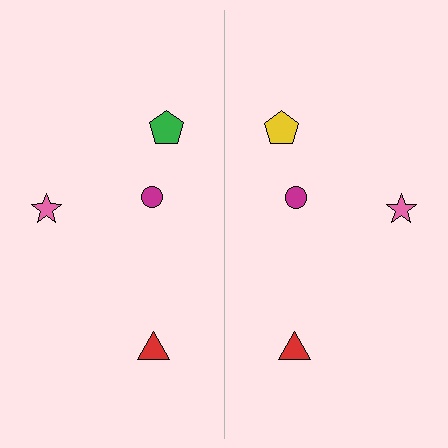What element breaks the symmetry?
The yellow pentagon on the right side breaks the symmetry — its mirror counterpart is green.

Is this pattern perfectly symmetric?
No, the pattern is not perfectly symmetric. The yellow pentagon on the right side breaks the symmetry — its mirror counterpart is green.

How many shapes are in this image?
There are 8 shapes in this image.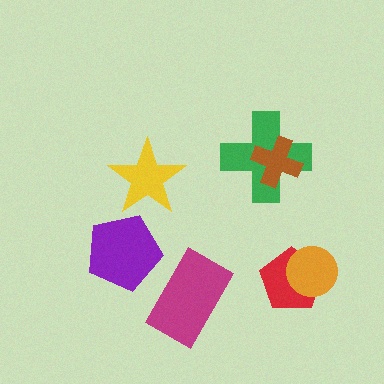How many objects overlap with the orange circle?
1 object overlaps with the orange circle.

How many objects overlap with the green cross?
1 object overlaps with the green cross.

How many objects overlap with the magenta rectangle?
0 objects overlap with the magenta rectangle.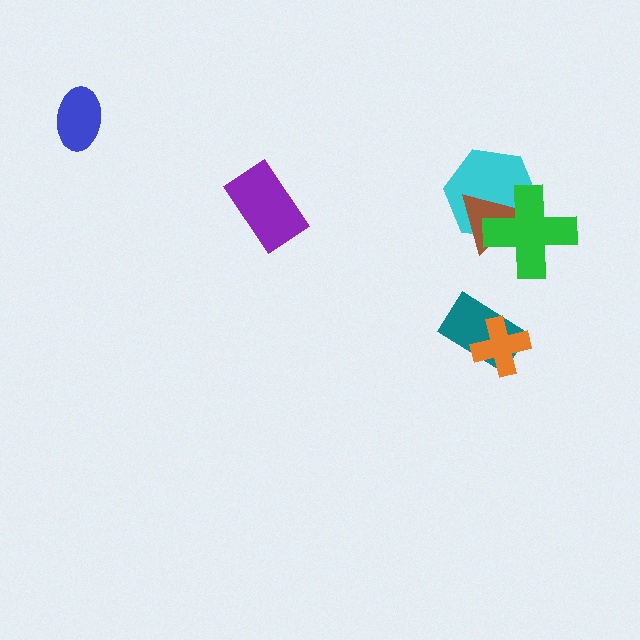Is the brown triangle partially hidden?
Yes, it is partially covered by another shape.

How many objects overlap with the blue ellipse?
0 objects overlap with the blue ellipse.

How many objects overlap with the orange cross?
1 object overlaps with the orange cross.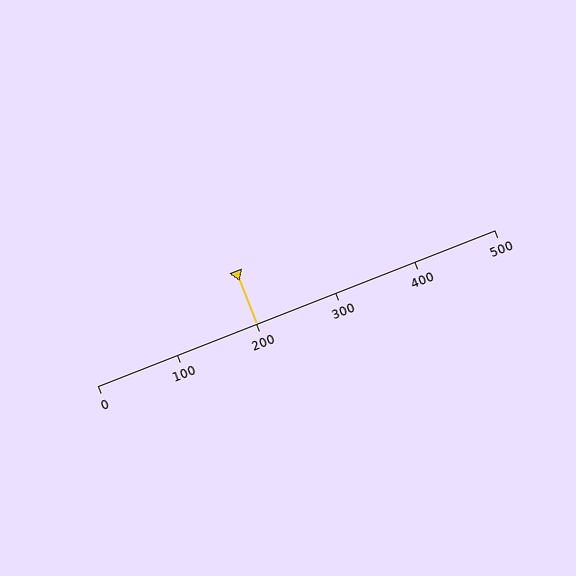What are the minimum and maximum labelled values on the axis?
The axis runs from 0 to 500.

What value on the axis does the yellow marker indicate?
The marker indicates approximately 200.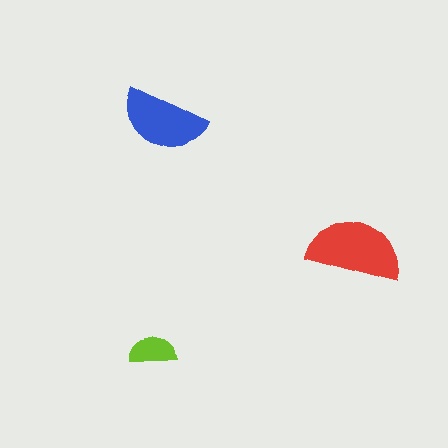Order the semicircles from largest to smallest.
the red one, the blue one, the lime one.